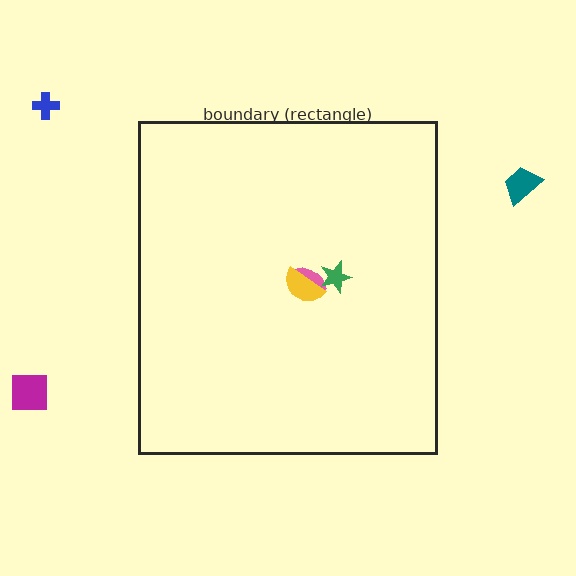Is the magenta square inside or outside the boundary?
Outside.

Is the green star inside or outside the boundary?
Inside.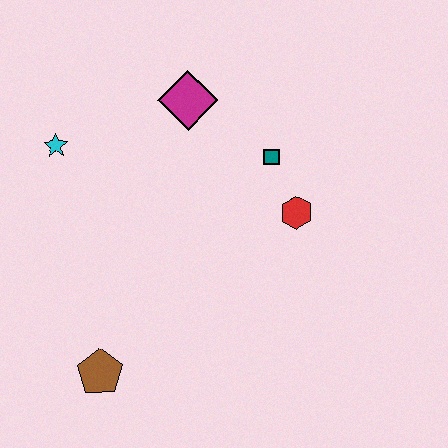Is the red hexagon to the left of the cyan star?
No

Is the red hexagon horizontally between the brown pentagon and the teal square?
No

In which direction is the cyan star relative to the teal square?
The cyan star is to the left of the teal square.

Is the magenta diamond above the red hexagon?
Yes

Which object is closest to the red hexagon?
The teal square is closest to the red hexagon.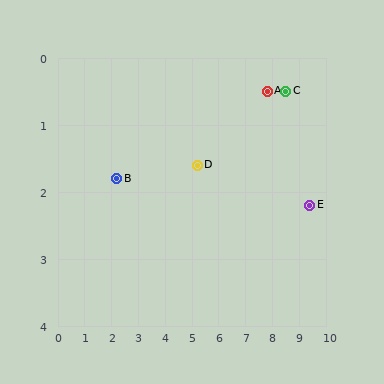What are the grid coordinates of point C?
Point C is at approximately (8.5, 0.5).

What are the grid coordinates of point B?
Point B is at approximately (2.2, 1.8).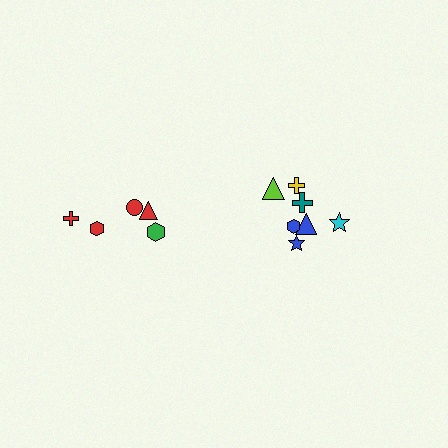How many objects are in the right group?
There are 7 objects.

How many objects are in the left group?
There are 5 objects.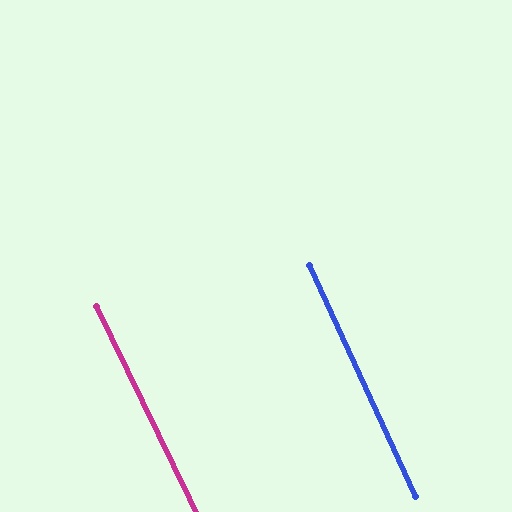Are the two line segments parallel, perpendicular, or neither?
Parallel — their directions differ by only 1.2°.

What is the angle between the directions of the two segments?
Approximately 1 degree.